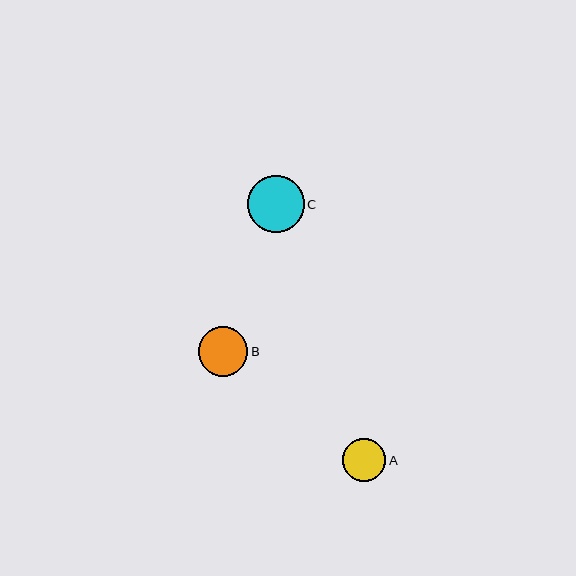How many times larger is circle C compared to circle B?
Circle C is approximately 1.2 times the size of circle B.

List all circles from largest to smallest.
From largest to smallest: C, B, A.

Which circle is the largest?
Circle C is the largest with a size of approximately 57 pixels.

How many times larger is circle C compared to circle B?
Circle C is approximately 1.2 times the size of circle B.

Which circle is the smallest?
Circle A is the smallest with a size of approximately 43 pixels.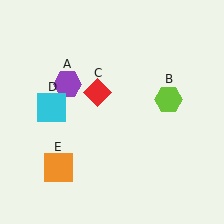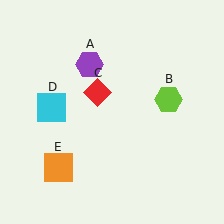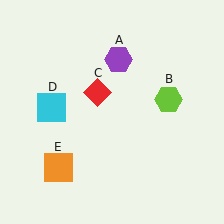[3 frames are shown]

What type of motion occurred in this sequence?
The purple hexagon (object A) rotated clockwise around the center of the scene.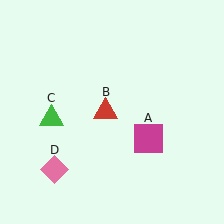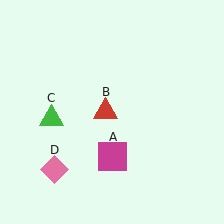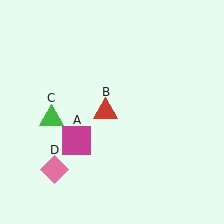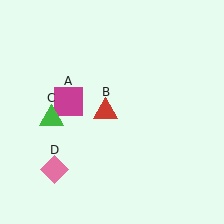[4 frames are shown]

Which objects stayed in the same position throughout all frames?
Red triangle (object B) and green triangle (object C) and pink diamond (object D) remained stationary.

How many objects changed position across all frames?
1 object changed position: magenta square (object A).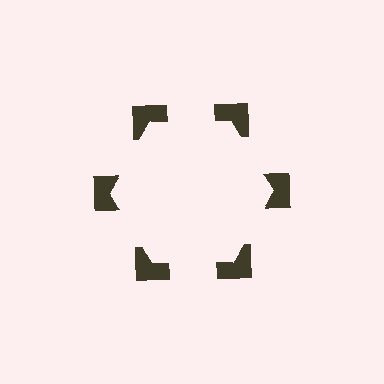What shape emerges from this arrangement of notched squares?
An illusory hexagon — its edges are inferred from the aligned wedge cuts in the notched squares, not physically drawn.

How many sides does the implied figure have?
6 sides.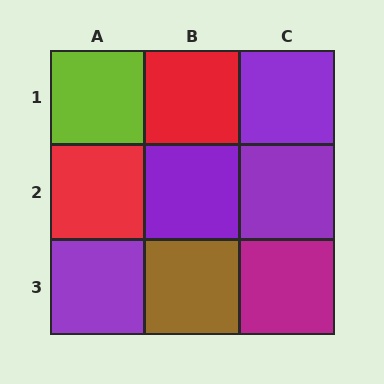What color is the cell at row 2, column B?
Purple.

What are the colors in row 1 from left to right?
Lime, red, purple.